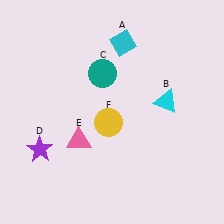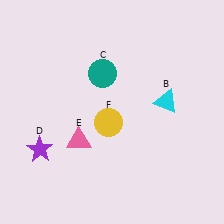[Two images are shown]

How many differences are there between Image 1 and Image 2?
There is 1 difference between the two images.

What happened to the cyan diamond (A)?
The cyan diamond (A) was removed in Image 2. It was in the top-right area of Image 1.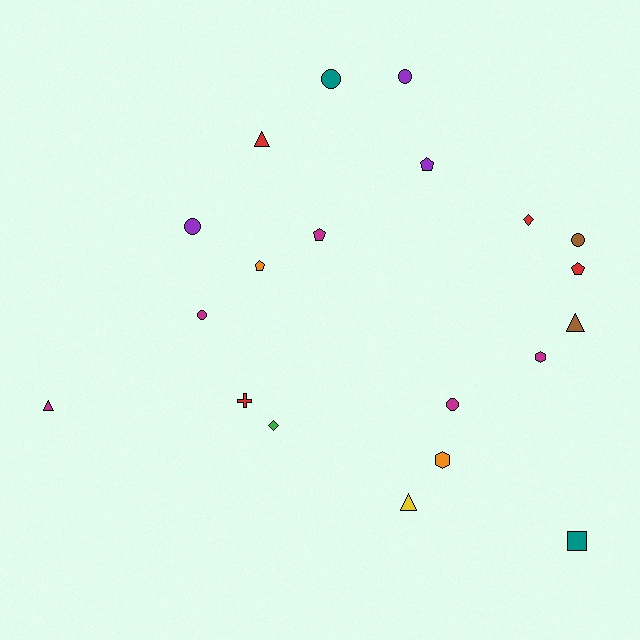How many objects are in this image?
There are 20 objects.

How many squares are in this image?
There is 1 square.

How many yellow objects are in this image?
There is 1 yellow object.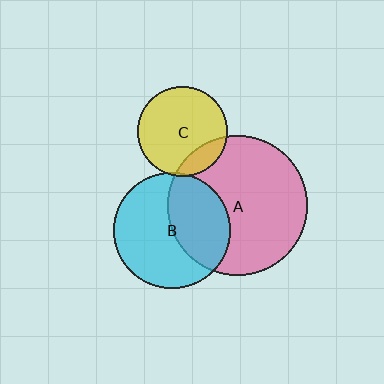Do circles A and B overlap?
Yes.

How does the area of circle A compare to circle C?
Approximately 2.4 times.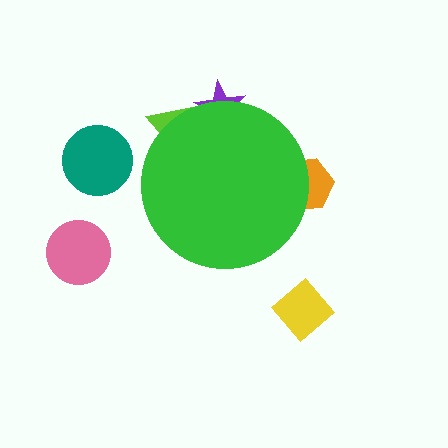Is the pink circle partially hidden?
No, the pink circle is fully visible.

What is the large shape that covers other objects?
A green circle.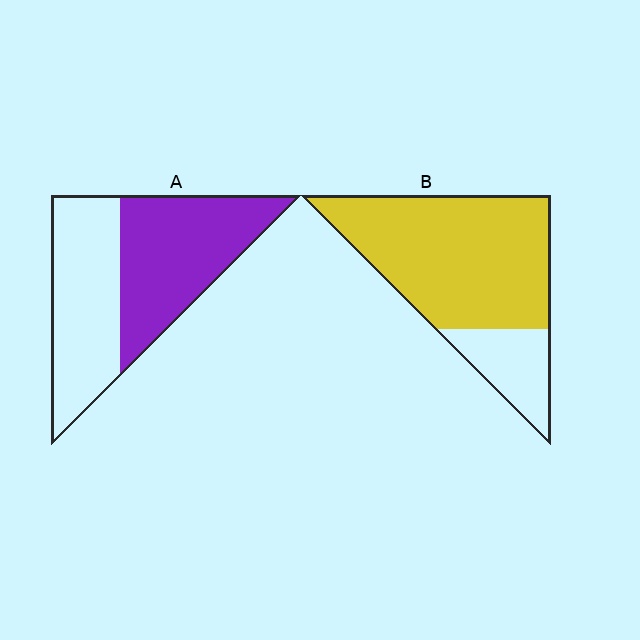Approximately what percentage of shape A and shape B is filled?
A is approximately 50% and B is approximately 80%.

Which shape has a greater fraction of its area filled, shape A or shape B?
Shape B.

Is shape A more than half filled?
Roughly half.